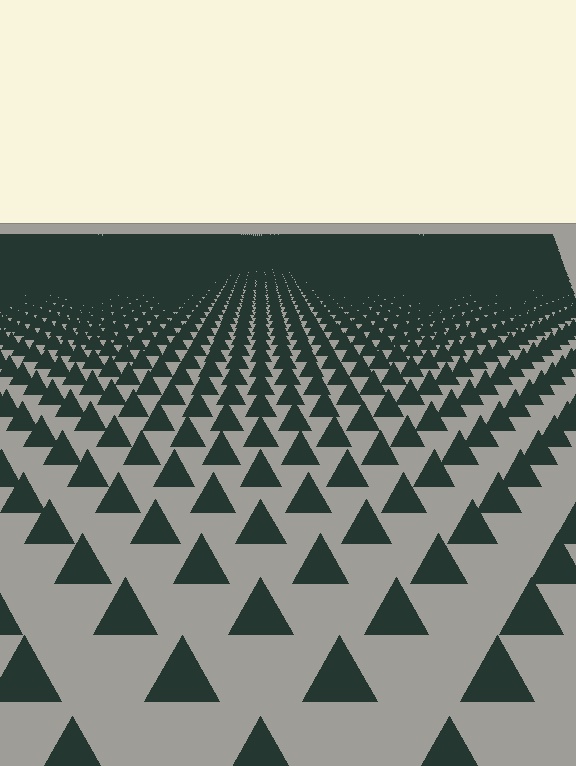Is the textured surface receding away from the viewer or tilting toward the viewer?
The surface is receding away from the viewer. Texture elements get smaller and denser toward the top.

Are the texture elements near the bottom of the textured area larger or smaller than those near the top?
Larger. Near the bottom, elements are closer to the viewer and appear at a bigger on-screen size.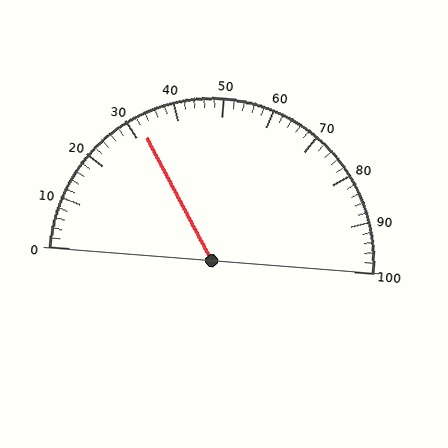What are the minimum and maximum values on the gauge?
The gauge ranges from 0 to 100.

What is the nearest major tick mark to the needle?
The nearest major tick mark is 30.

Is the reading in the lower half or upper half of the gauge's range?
The reading is in the lower half of the range (0 to 100).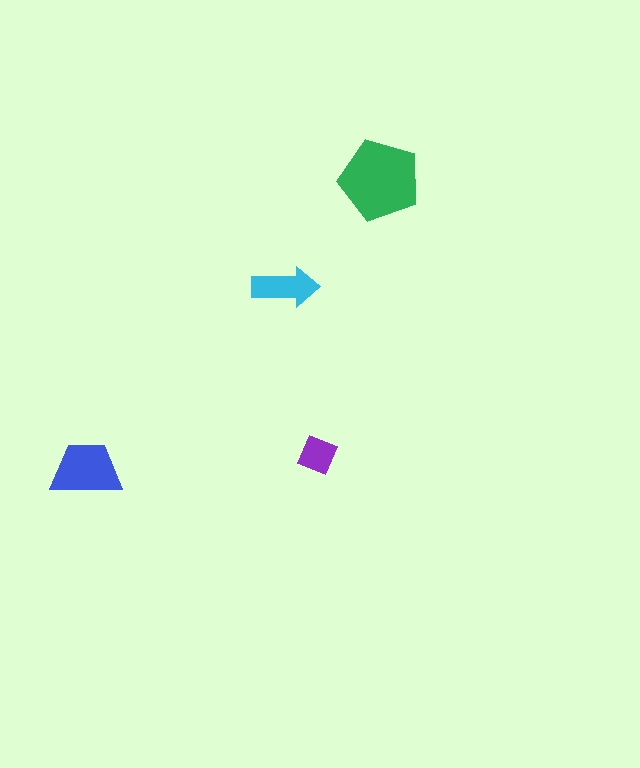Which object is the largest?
The green pentagon.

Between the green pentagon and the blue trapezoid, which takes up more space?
The green pentagon.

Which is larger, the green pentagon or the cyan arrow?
The green pentagon.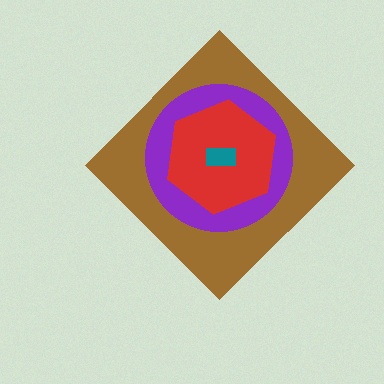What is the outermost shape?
The brown diamond.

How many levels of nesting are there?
4.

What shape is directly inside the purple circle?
The red hexagon.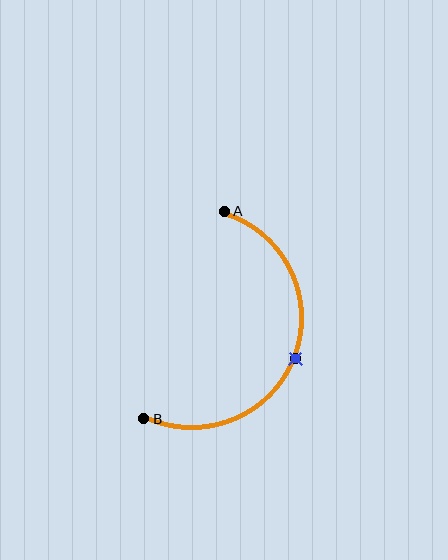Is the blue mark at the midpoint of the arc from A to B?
Yes. The blue mark lies on the arc at equal arc-length from both A and B — it is the arc midpoint.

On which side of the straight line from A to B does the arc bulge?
The arc bulges to the right of the straight line connecting A and B.